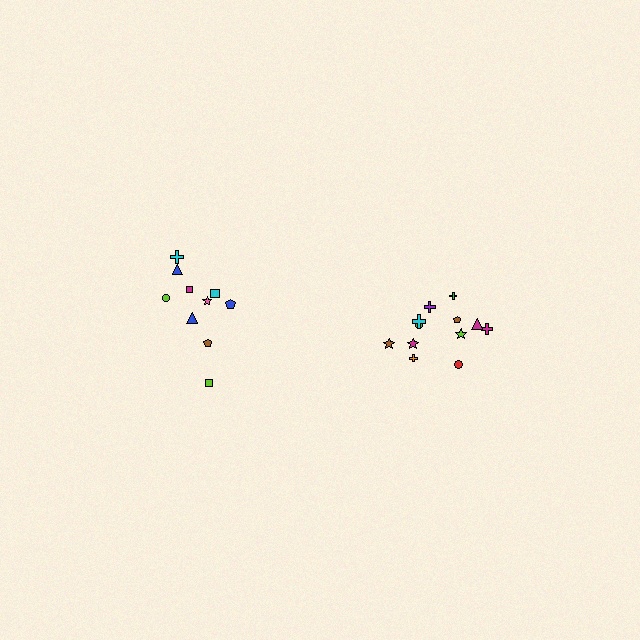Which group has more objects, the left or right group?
The right group.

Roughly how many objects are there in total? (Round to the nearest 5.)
Roughly 20 objects in total.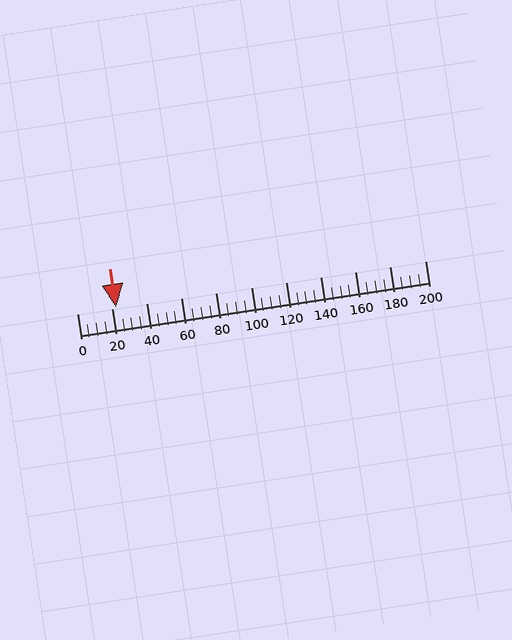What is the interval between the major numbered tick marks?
The major tick marks are spaced 20 units apart.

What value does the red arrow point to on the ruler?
The red arrow points to approximately 22.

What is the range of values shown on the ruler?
The ruler shows values from 0 to 200.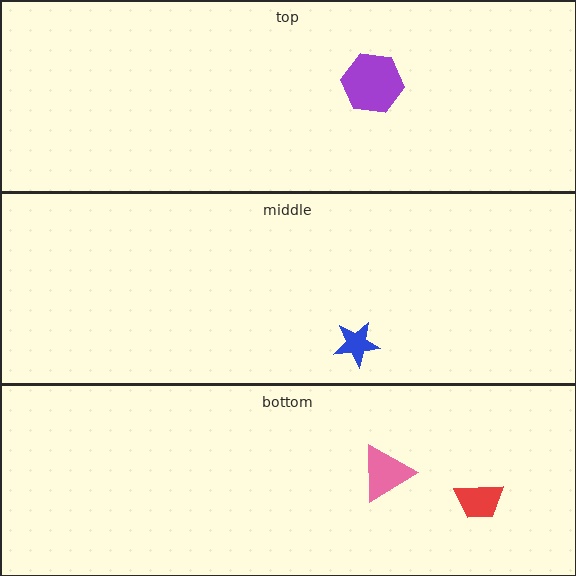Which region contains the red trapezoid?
The bottom region.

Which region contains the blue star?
The middle region.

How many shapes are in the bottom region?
2.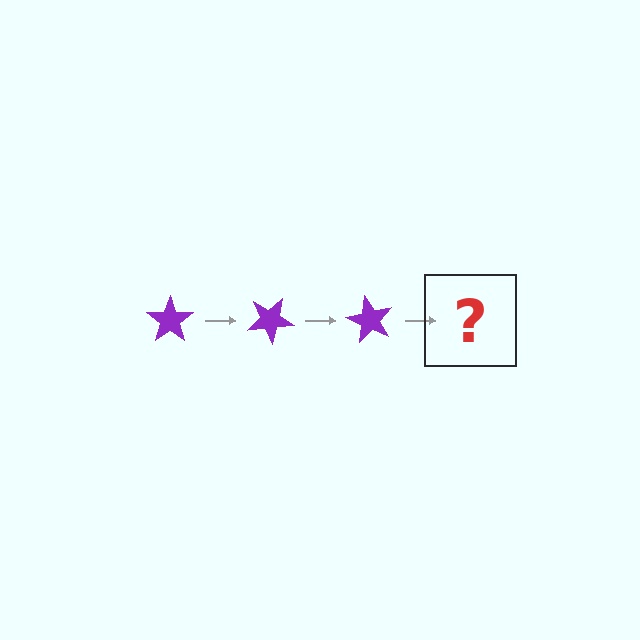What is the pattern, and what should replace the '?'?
The pattern is that the star rotates 30 degrees each step. The '?' should be a purple star rotated 90 degrees.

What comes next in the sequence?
The next element should be a purple star rotated 90 degrees.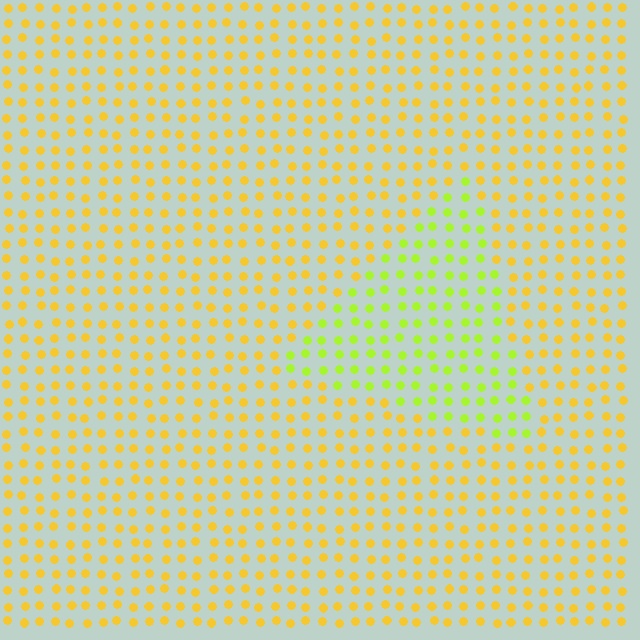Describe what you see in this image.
The image is filled with small yellow elements in a uniform arrangement. A triangle-shaped region is visible where the elements are tinted to a slightly different hue, forming a subtle color boundary.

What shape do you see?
I see a triangle.